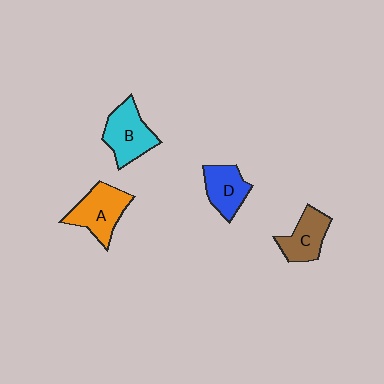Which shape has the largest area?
Shape A (orange).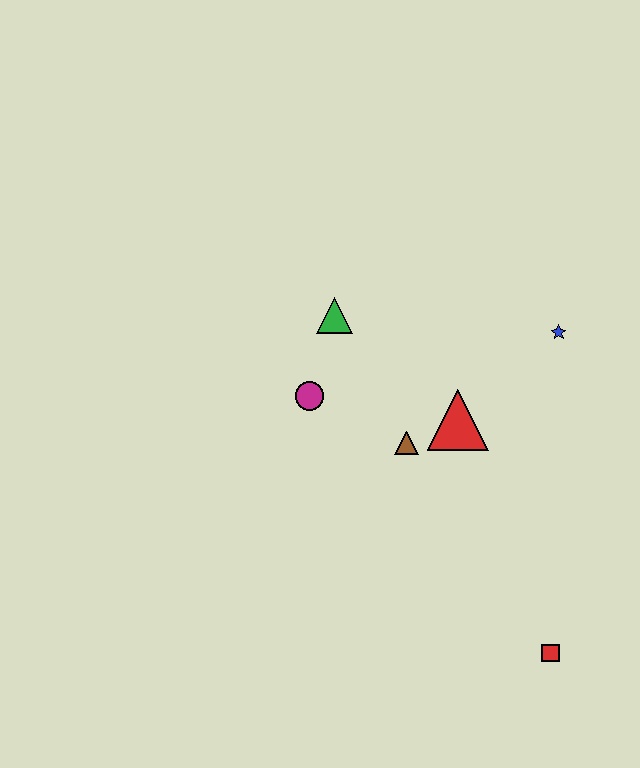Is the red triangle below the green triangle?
Yes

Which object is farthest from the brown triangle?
The red square is farthest from the brown triangle.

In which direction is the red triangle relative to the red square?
The red triangle is above the red square.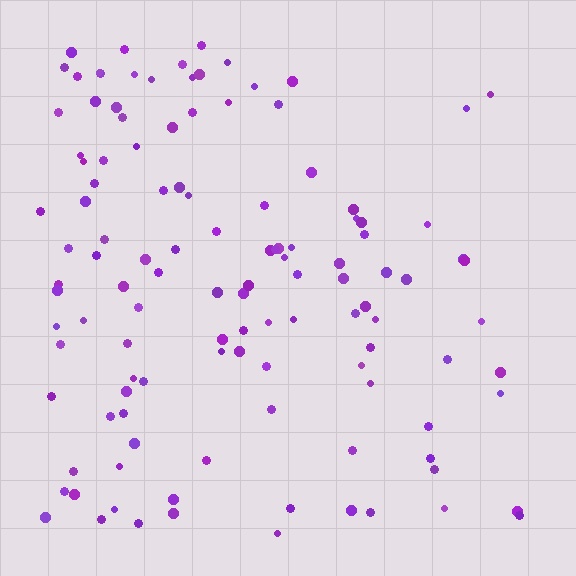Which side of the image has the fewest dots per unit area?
The right.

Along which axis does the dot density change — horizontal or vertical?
Horizontal.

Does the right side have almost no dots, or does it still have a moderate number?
Still a moderate number, just noticeably fewer than the left.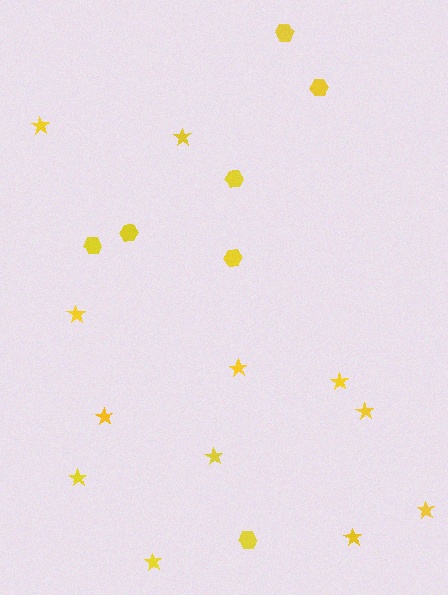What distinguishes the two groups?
There are 2 groups: one group of hexagons (7) and one group of stars (12).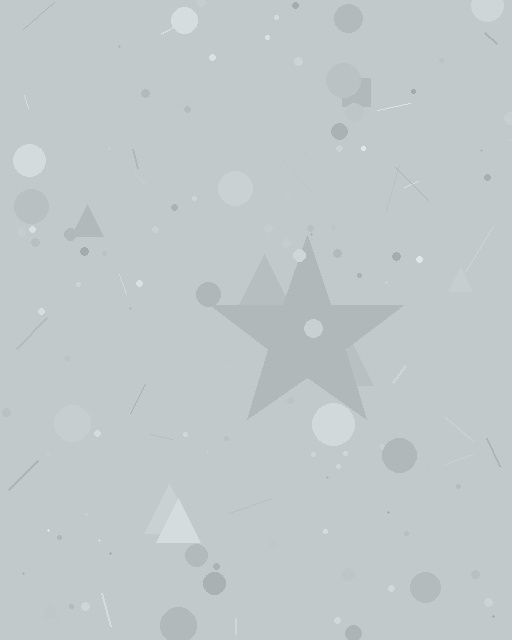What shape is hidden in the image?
A star is hidden in the image.